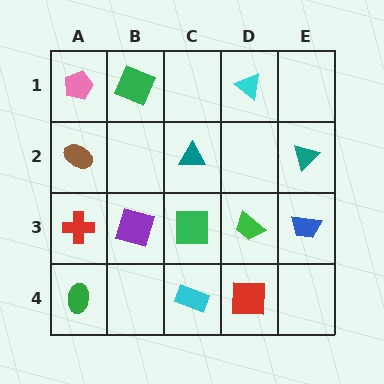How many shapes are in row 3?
5 shapes.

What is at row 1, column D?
A cyan triangle.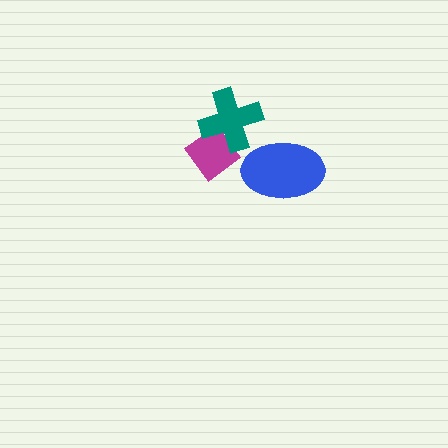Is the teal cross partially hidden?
No, no other shape covers it.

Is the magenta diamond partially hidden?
Yes, it is partially covered by another shape.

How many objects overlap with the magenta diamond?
1 object overlaps with the magenta diamond.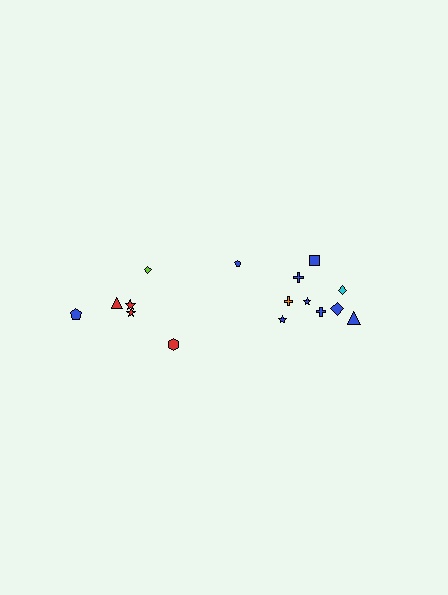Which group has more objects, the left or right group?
The right group.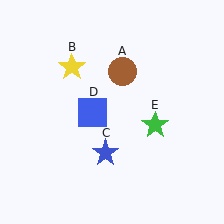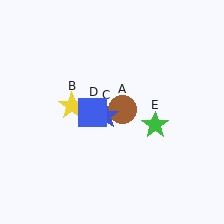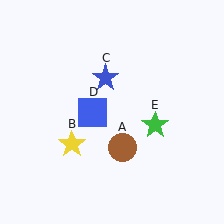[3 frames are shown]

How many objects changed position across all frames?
3 objects changed position: brown circle (object A), yellow star (object B), blue star (object C).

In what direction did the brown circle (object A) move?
The brown circle (object A) moved down.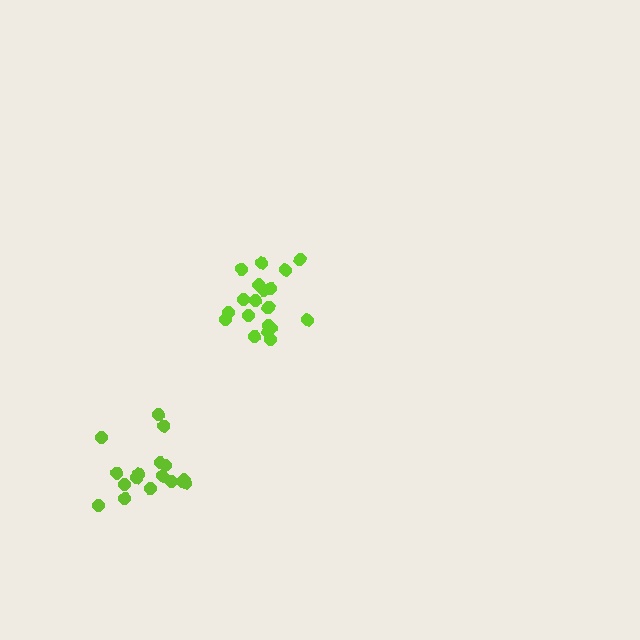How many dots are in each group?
Group 1: 17 dots, Group 2: 19 dots (36 total).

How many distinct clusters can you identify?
There are 2 distinct clusters.